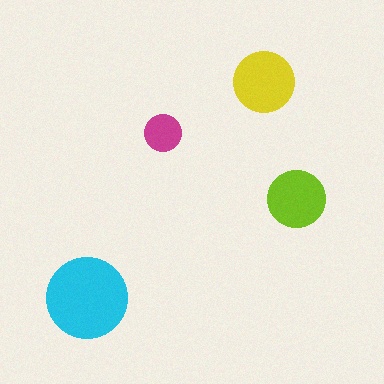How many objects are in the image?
There are 4 objects in the image.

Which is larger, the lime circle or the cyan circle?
The cyan one.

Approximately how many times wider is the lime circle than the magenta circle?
About 1.5 times wider.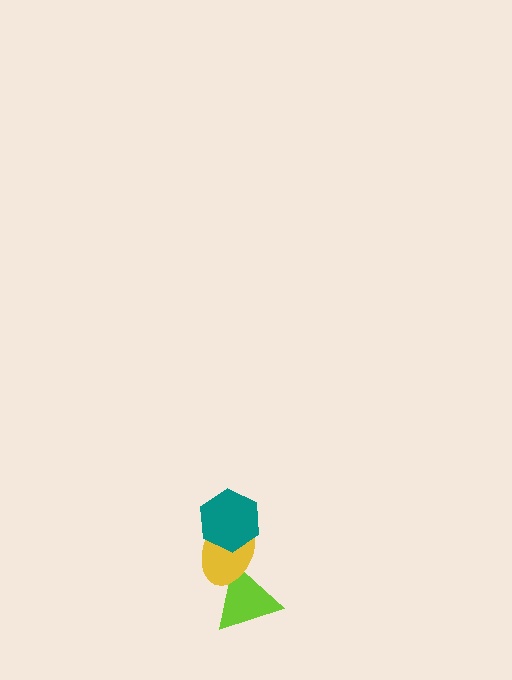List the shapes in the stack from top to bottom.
From top to bottom: the teal hexagon, the yellow ellipse, the lime triangle.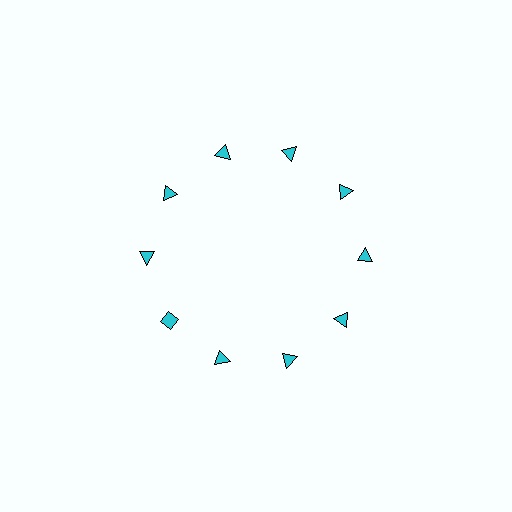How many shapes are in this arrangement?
There are 10 shapes arranged in a ring pattern.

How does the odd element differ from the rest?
It has a different shape: diamond instead of triangle.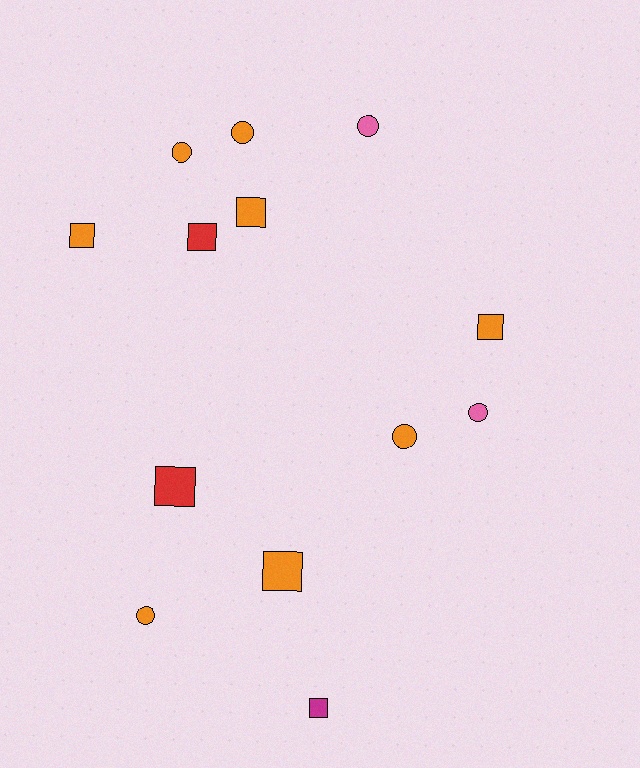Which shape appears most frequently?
Square, with 7 objects.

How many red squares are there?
There are 2 red squares.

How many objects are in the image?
There are 13 objects.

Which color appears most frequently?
Orange, with 8 objects.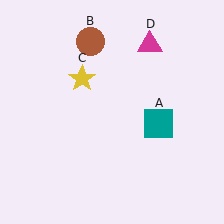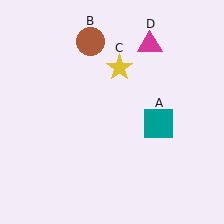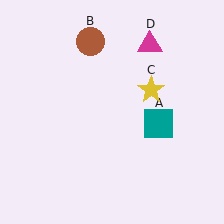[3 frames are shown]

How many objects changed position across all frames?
1 object changed position: yellow star (object C).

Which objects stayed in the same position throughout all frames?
Teal square (object A) and brown circle (object B) and magenta triangle (object D) remained stationary.